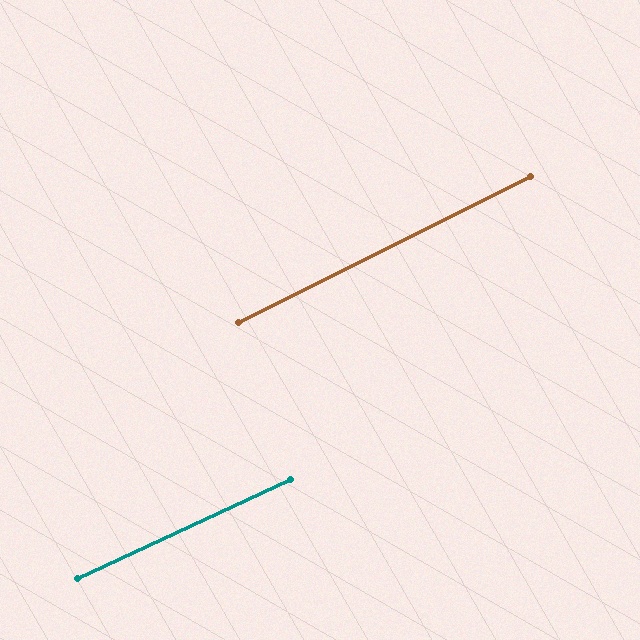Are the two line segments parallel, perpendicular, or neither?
Parallel — their directions differ by only 1.7°.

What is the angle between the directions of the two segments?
Approximately 2 degrees.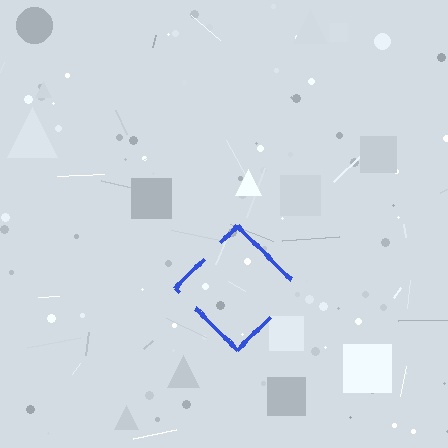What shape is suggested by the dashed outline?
The dashed outline suggests a diamond.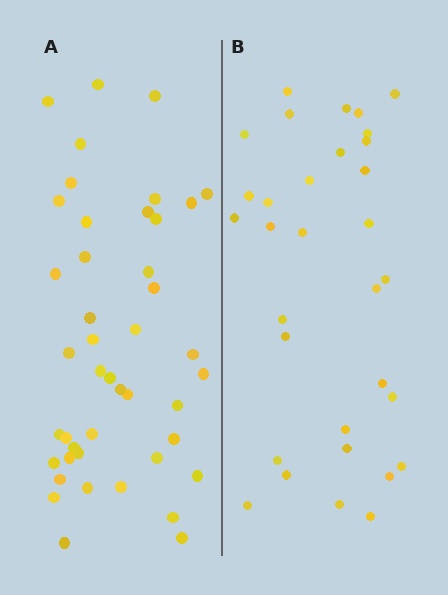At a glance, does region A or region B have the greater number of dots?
Region A (the left region) has more dots.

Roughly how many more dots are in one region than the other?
Region A has roughly 12 or so more dots than region B.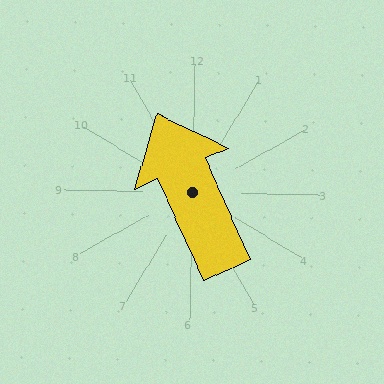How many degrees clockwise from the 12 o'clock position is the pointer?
Approximately 335 degrees.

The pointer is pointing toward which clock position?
Roughly 11 o'clock.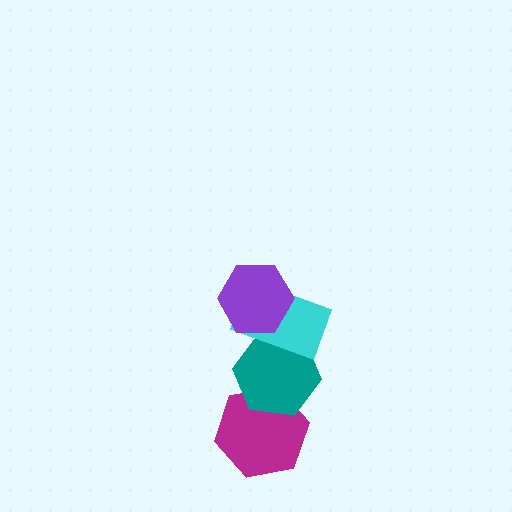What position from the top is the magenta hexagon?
The magenta hexagon is 4th from the top.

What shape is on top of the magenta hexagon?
The teal hexagon is on top of the magenta hexagon.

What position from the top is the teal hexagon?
The teal hexagon is 3rd from the top.